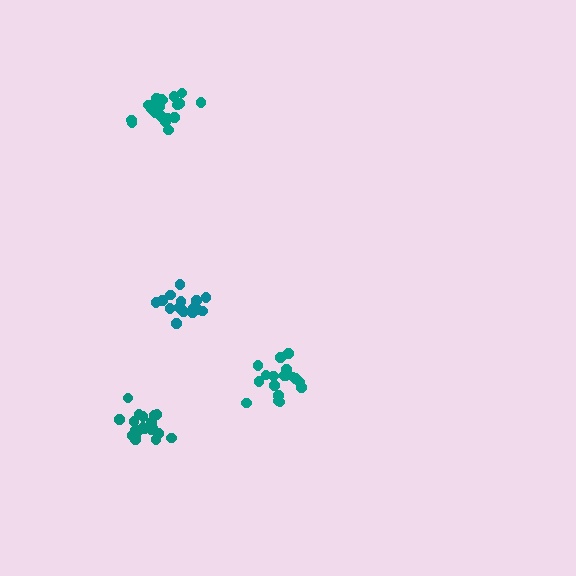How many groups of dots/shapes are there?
There are 4 groups.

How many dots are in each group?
Group 1: 18 dots, Group 2: 21 dots, Group 3: 21 dots, Group 4: 16 dots (76 total).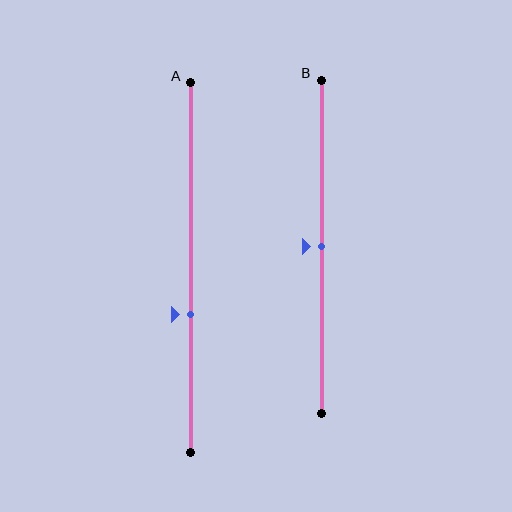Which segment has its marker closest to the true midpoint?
Segment B has its marker closest to the true midpoint.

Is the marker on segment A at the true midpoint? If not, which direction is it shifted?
No, the marker on segment A is shifted downward by about 13% of the segment length.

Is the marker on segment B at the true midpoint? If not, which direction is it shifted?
Yes, the marker on segment B is at the true midpoint.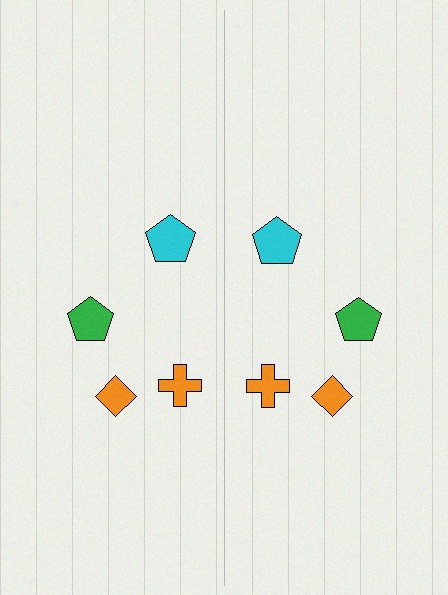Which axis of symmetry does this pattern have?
The pattern has a vertical axis of symmetry running through the center of the image.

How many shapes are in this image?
There are 8 shapes in this image.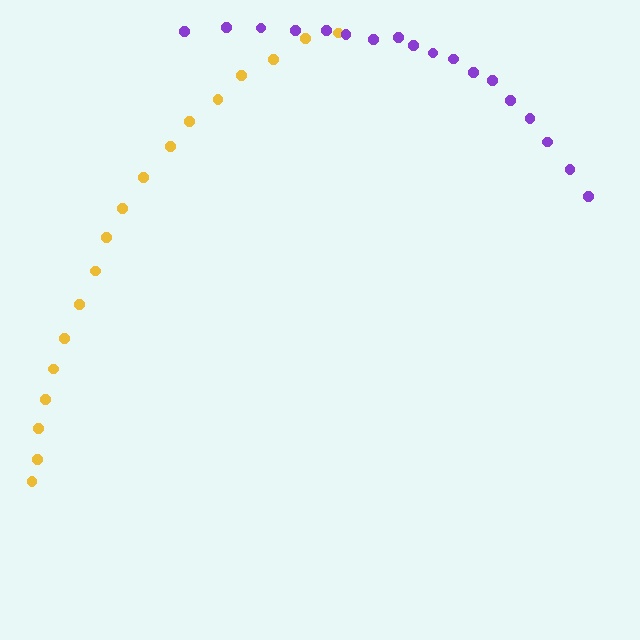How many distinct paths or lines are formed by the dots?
There are 2 distinct paths.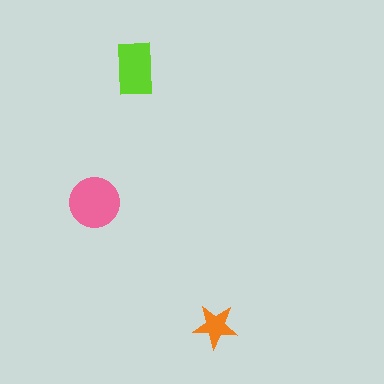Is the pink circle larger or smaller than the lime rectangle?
Larger.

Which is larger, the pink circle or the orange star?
The pink circle.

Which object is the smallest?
The orange star.